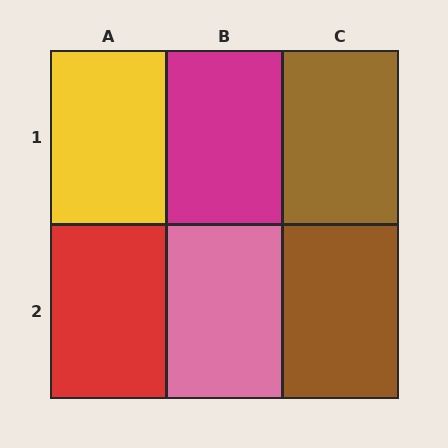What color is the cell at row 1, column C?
Brown.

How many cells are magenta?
1 cell is magenta.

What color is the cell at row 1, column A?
Yellow.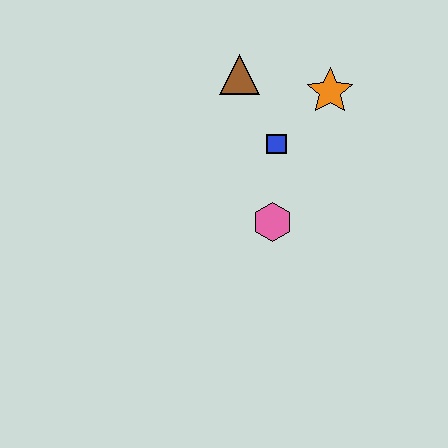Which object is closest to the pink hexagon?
The blue square is closest to the pink hexagon.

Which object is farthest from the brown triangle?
The pink hexagon is farthest from the brown triangle.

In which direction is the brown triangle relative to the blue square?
The brown triangle is above the blue square.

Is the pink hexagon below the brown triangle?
Yes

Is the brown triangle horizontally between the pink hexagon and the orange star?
No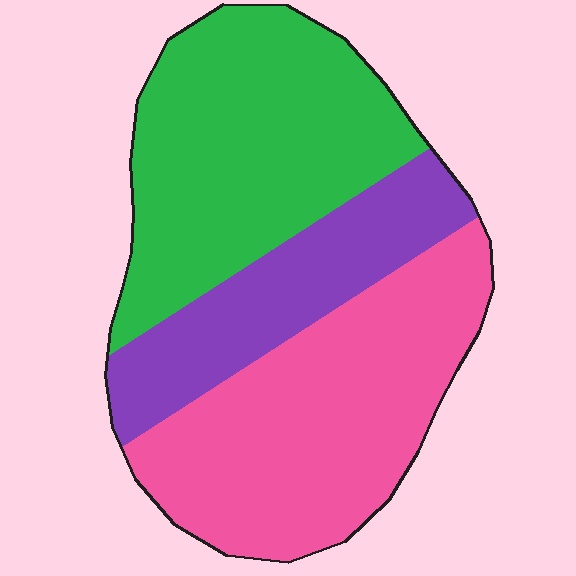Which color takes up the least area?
Purple, at roughly 20%.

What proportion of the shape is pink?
Pink covers 40% of the shape.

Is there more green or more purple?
Green.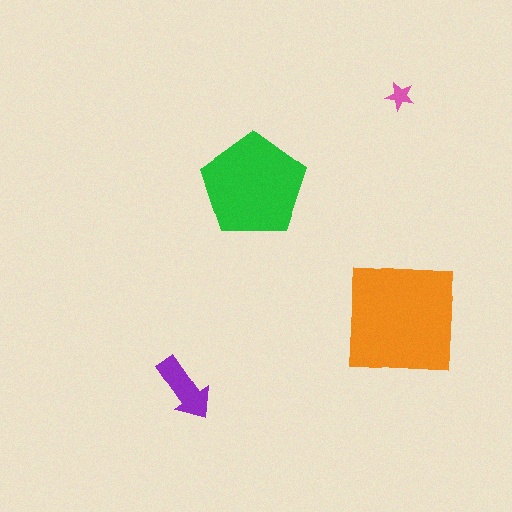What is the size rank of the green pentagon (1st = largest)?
2nd.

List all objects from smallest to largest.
The pink star, the purple arrow, the green pentagon, the orange square.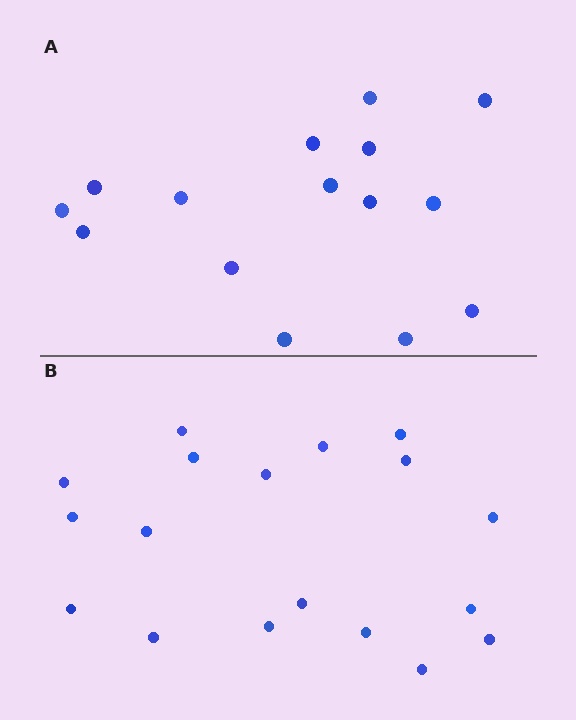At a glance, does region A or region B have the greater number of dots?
Region B (the bottom region) has more dots.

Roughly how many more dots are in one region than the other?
Region B has just a few more — roughly 2 or 3 more dots than region A.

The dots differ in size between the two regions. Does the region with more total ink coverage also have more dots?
No. Region A has more total ink coverage because its dots are larger, but region B actually contains more individual dots. Total area can be misleading — the number of items is what matters here.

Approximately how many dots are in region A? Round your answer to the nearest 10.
About 20 dots. (The exact count is 15, which rounds to 20.)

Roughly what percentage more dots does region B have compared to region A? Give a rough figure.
About 20% more.